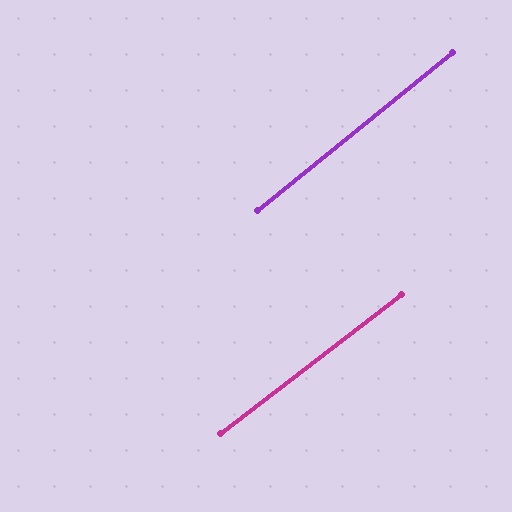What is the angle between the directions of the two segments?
Approximately 2 degrees.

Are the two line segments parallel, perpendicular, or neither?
Parallel — their directions differ by only 1.7°.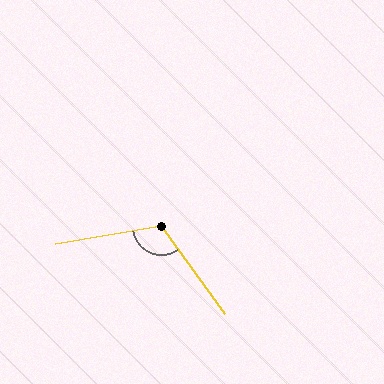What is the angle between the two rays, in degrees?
Approximately 116 degrees.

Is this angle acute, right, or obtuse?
It is obtuse.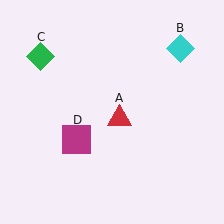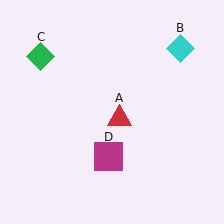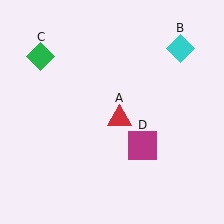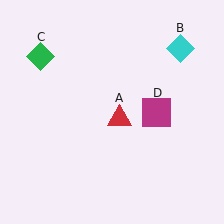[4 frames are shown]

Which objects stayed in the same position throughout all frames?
Red triangle (object A) and cyan diamond (object B) and green diamond (object C) remained stationary.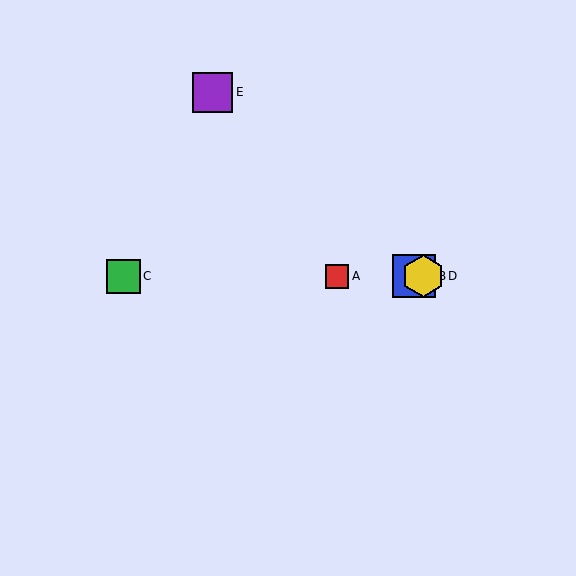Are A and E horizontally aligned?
No, A is at y≈276 and E is at y≈92.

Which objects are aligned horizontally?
Objects A, B, C, D are aligned horizontally.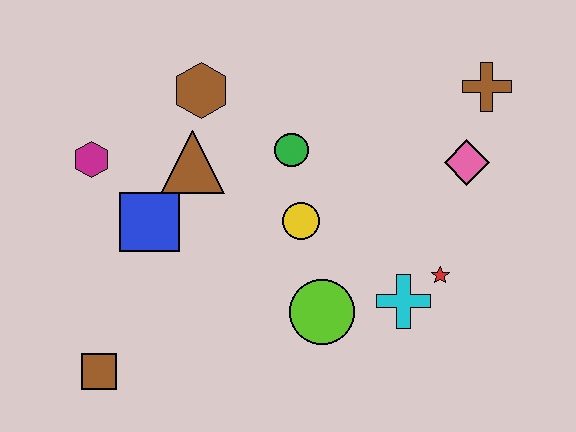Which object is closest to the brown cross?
The pink diamond is closest to the brown cross.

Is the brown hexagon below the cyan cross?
No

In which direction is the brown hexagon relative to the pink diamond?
The brown hexagon is to the left of the pink diamond.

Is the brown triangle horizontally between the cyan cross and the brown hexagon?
No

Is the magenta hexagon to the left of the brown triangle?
Yes